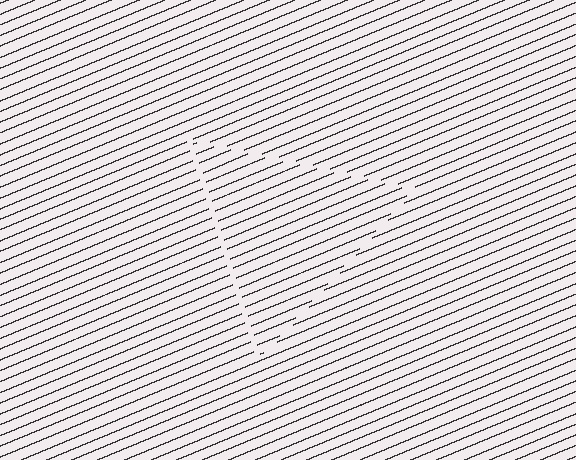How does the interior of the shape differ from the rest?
The interior of the shape contains the same grating, shifted by half a period — the contour is defined by the phase discontinuity where line-ends from the inner and outer gratings abut.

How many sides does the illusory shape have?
3 sides — the line-ends trace a triangle.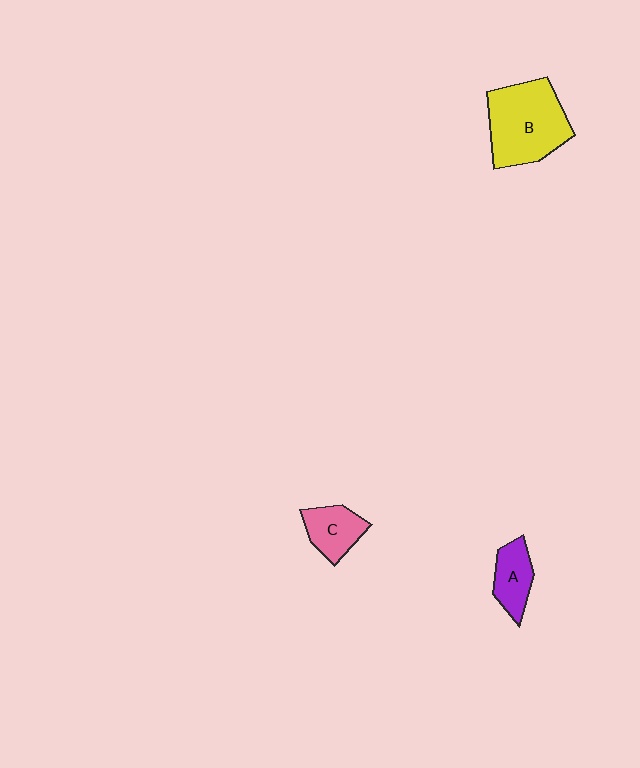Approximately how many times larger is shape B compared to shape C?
Approximately 2.2 times.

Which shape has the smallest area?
Shape A (purple).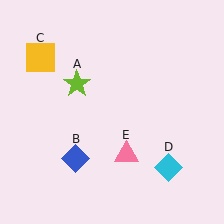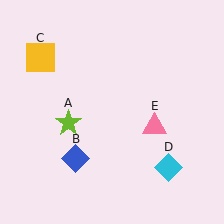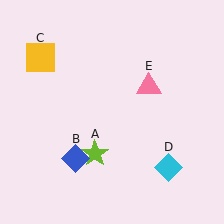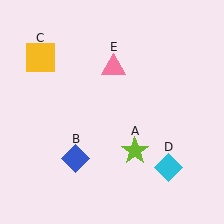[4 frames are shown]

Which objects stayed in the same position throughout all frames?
Blue diamond (object B) and yellow square (object C) and cyan diamond (object D) remained stationary.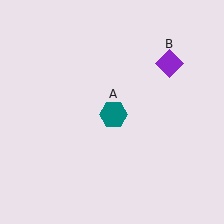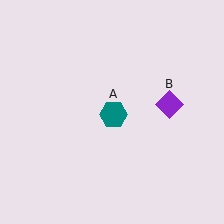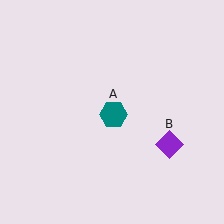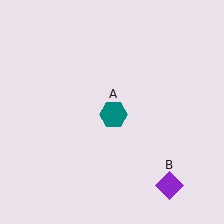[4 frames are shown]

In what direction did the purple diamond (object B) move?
The purple diamond (object B) moved down.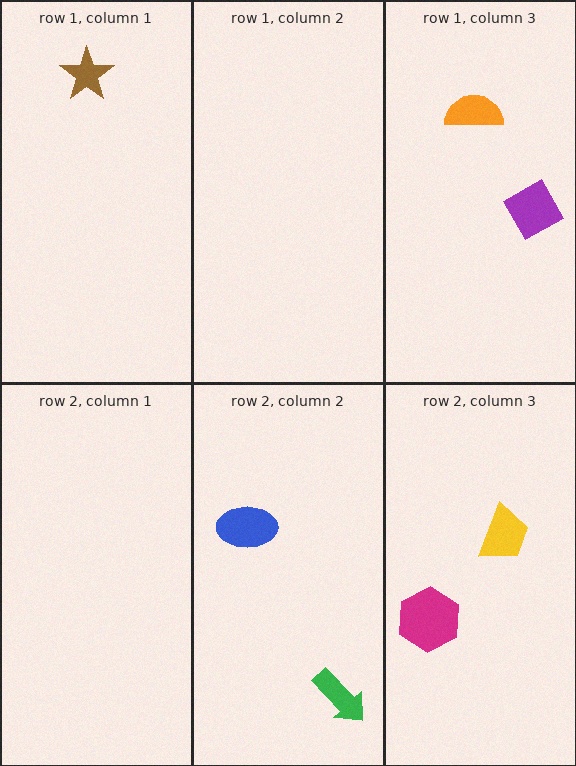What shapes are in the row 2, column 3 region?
The yellow trapezoid, the magenta hexagon.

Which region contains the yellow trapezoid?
The row 2, column 3 region.